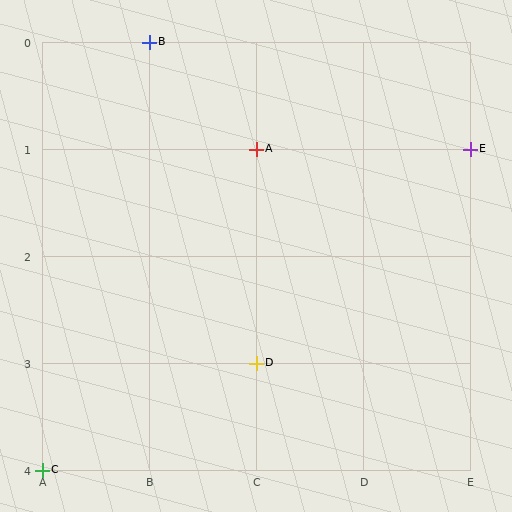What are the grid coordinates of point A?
Point A is at grid coordinates (C, 1).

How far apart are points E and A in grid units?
Points E and A are 2 columns apart.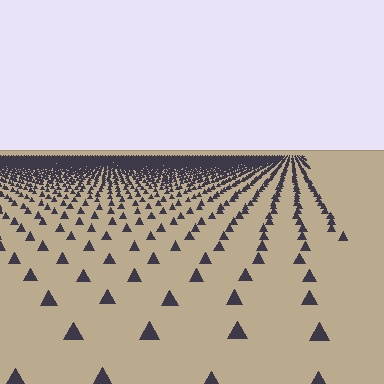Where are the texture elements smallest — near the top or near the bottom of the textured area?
Near the top.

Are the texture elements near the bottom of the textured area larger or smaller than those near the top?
Larger. Near the bottom, elements are closer to the viewer and appear at a bigger on-screen size.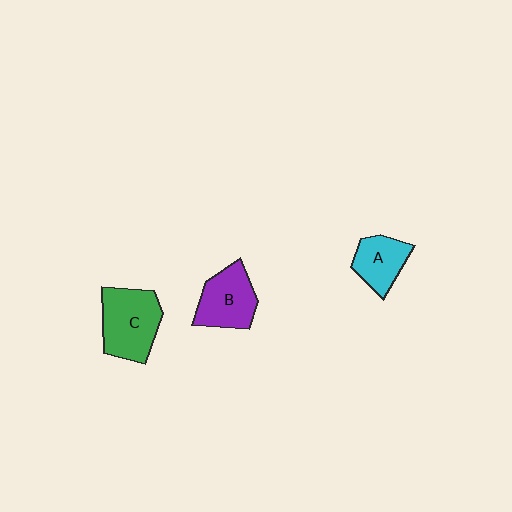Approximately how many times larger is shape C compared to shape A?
Approximately 1.5 times.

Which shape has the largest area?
Shape C (green).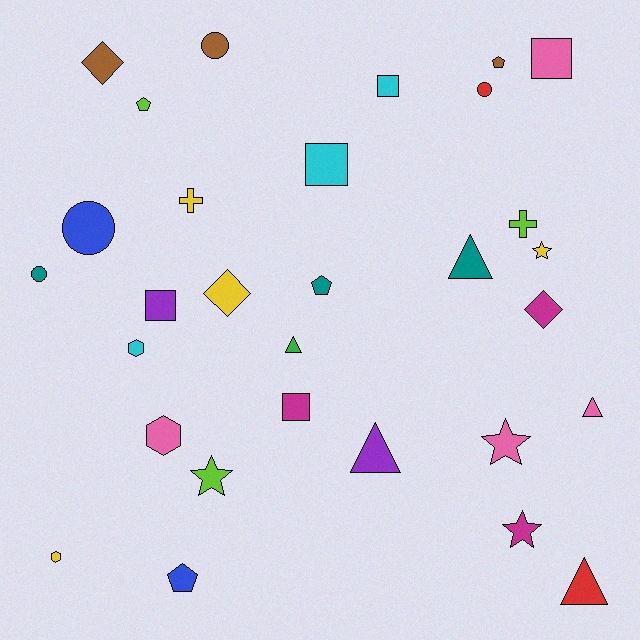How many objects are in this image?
There are 30 objects.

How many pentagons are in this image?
There are 4 pentagons.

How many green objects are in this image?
There is 1 green object.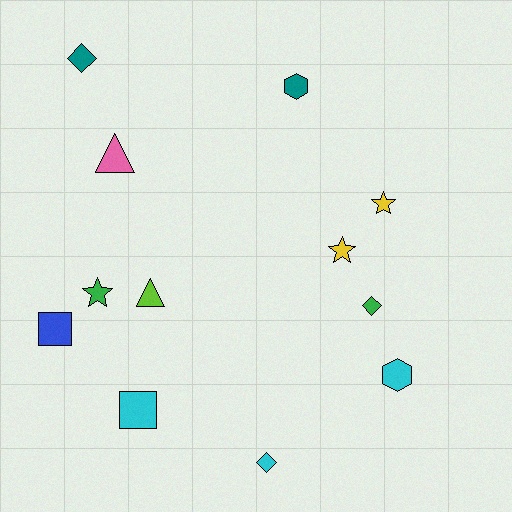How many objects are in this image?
There are 12 objects.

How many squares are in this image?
There are 2 squares.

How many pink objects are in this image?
There is 1 pink object.